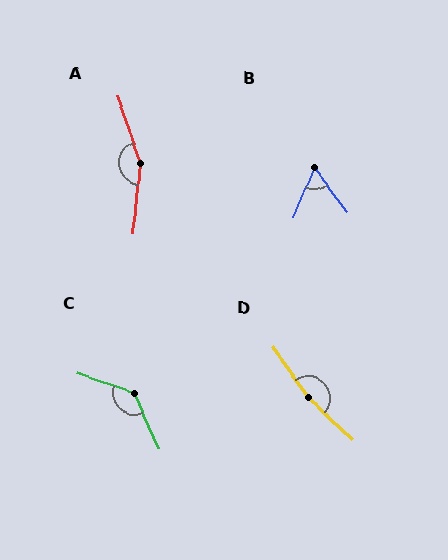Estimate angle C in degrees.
Approximately 133 degrees.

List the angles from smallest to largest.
B (59°), C (133°), A (155°), D (169°).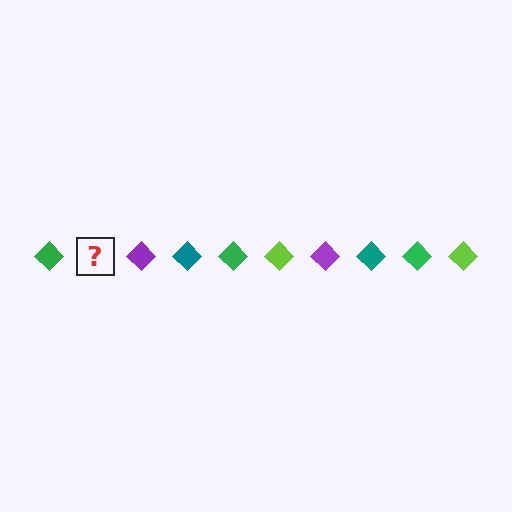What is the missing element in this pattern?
The missing element is a lime diamond.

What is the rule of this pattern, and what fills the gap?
The rule is that the pattern cycles through green, lime, purple, teal diamonds. The gap should be filled with a lime diamond.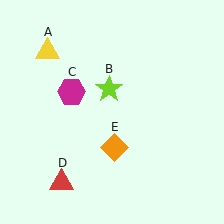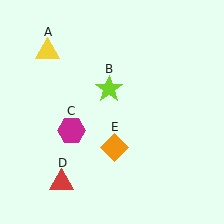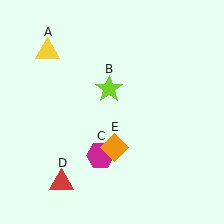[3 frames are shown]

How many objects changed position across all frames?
1 object changed position: magenta hexagon (object C).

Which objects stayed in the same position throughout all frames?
Yellow triangle (object A) and lime star (object B) and red triangle (object D) and orange diamond (object E) remained stationary.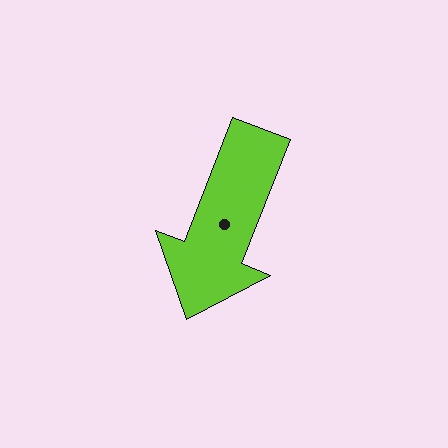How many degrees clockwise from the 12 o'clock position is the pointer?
Approximately 202 degrees.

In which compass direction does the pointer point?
South.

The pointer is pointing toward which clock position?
Roughly 7 o'clock.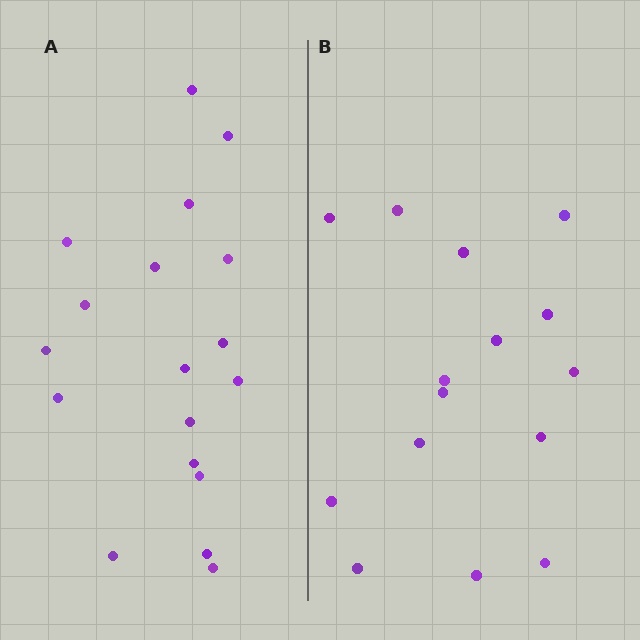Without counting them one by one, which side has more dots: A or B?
Region A (the left region) has more dots.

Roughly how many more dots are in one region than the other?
Region A has just a few more — roughly 2 or 3 more dots than region B.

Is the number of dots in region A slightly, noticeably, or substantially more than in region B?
Region A has only slightly more — the two regions are fairly close. The ratio is roughly 1.2 to 1.